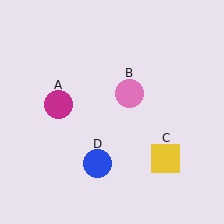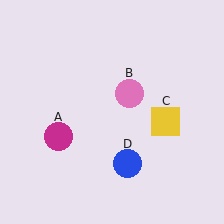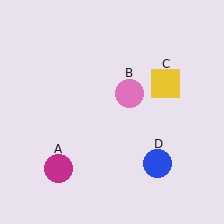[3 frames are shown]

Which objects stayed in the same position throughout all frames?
Pink circle (object B) remained stationary.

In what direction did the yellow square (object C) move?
The yellow square (object C) moved up.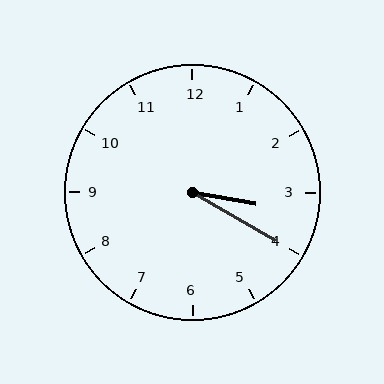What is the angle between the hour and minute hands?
Approximately 20 degrees.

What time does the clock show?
3:20.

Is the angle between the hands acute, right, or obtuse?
It is acute.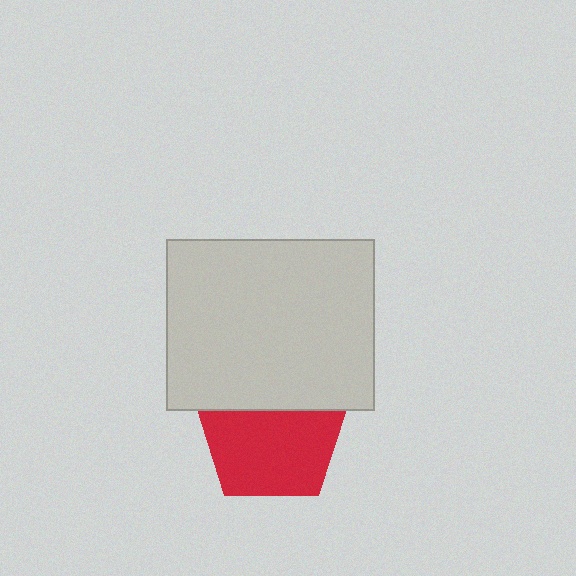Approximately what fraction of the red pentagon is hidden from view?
Roughly 33% of the red pentagon is hidden behind the light gray rectangle.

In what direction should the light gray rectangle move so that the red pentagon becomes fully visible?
The light gray rectangle should move up. That is the shortest direction to clear the overlap and leave the red pentagon fully visible.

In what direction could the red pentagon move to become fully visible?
The red pentagon could move down. That would shift it out from behind the light gray rectangle entirely.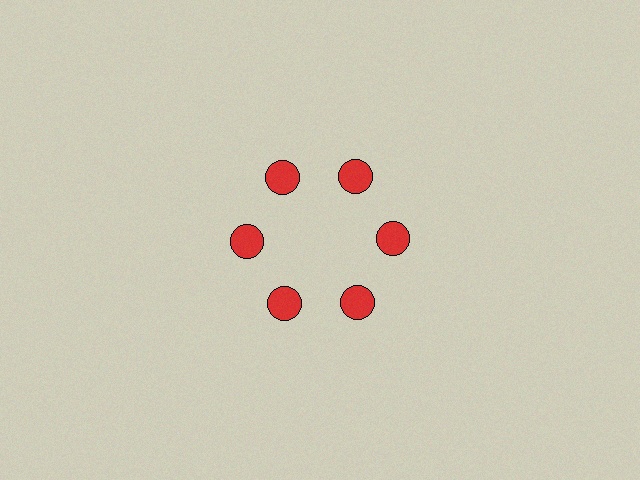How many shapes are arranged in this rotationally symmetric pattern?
There are 6 shapes, arranged in 6 groups of 1.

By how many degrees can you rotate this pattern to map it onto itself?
The pattern maps onto itself every 60 degrees of rotation.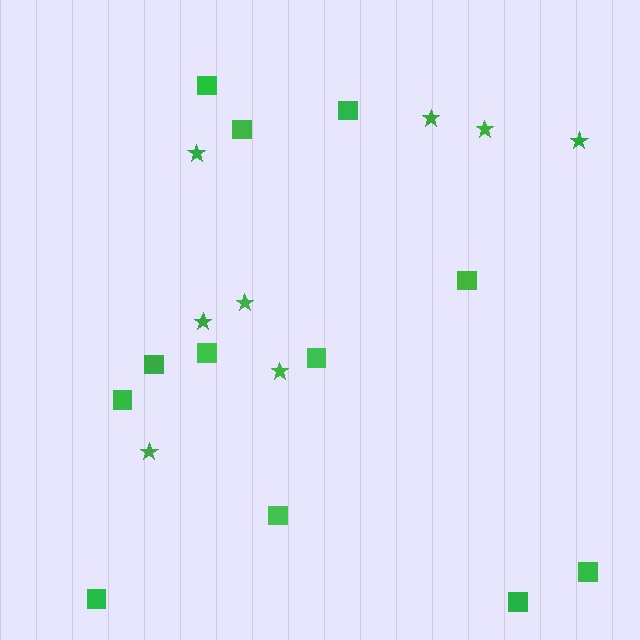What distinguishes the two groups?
There are 2 groups: one group of stars (8) and one group of squares (12).